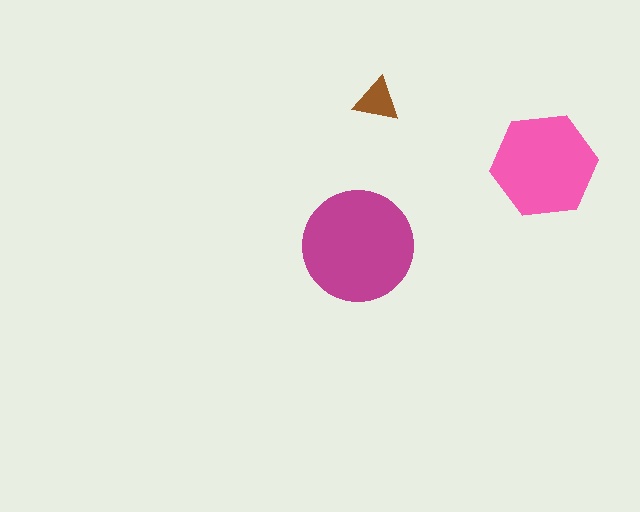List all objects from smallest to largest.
The brown triangle, the pink hexagon, the magenta circle.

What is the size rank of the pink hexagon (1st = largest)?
2nd.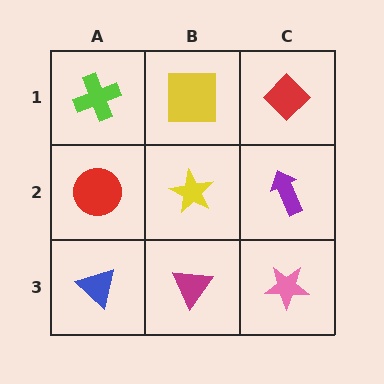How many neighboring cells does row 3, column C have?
2.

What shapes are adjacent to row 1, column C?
A purple arrow (row 2, column C), a yellow square (row 1, column B).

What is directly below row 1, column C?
A purple arrow.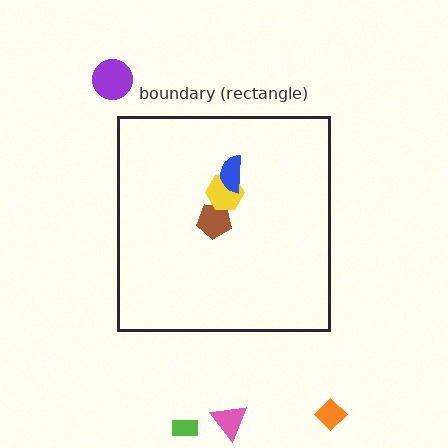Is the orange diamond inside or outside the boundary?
Outside.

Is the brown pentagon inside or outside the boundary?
Inside.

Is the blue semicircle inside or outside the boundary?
Inside.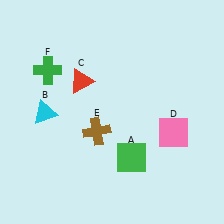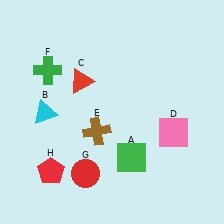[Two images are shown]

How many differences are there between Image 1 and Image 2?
There are 2 differences between the two images.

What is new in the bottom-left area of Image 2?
A red circle (G) was added in the bottom-left area of Image 2.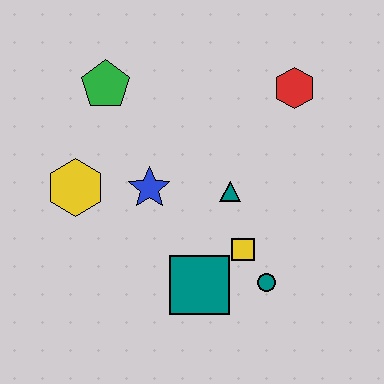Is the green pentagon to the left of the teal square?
Yes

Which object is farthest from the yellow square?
The green pentagon is farthest from the yellow square.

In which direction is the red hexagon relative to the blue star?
The red hexagon is to the right of the blue star.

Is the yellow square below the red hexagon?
Yes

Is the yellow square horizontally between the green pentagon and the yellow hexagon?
No